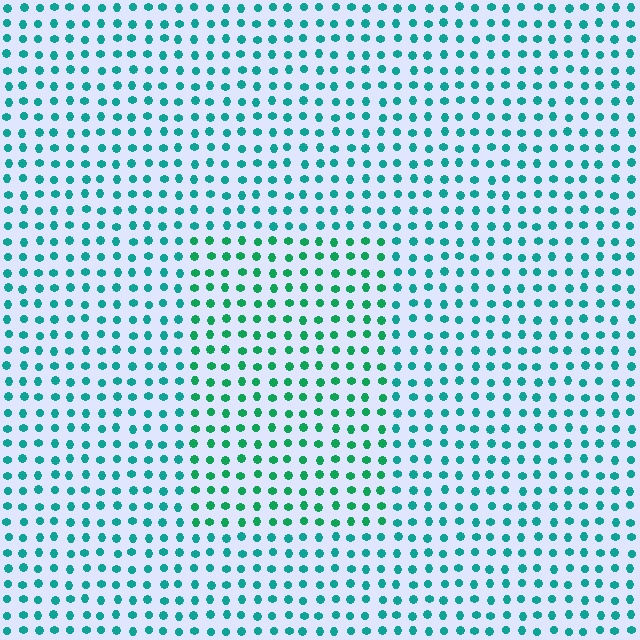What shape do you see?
I see a rectangle.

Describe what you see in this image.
The image is filled with small teal elements in a uniform arrangement. A rectangle-shaped region is visible where the elements are tinted to a slightly different hue, forming a subtle color boundary.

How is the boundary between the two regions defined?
The boundary is defined purely by a slight shift in hue (about 26 degrees). Spacing, size, and orientation are identical on both sides.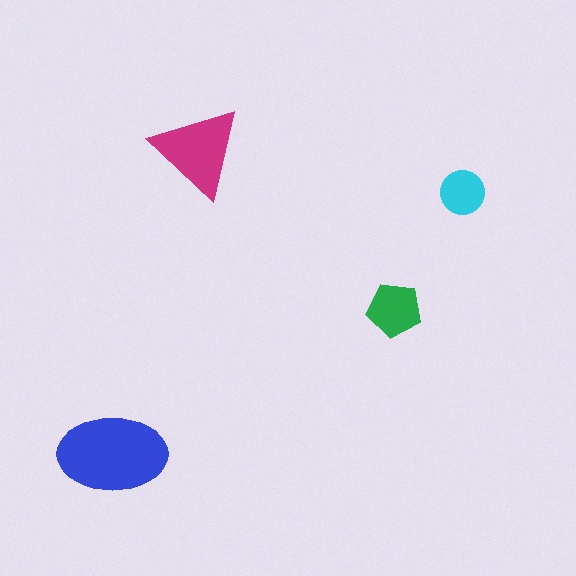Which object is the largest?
The blue ellipse.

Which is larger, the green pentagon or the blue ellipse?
The blue ellipse.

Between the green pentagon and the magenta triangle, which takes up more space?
The magenta triangle.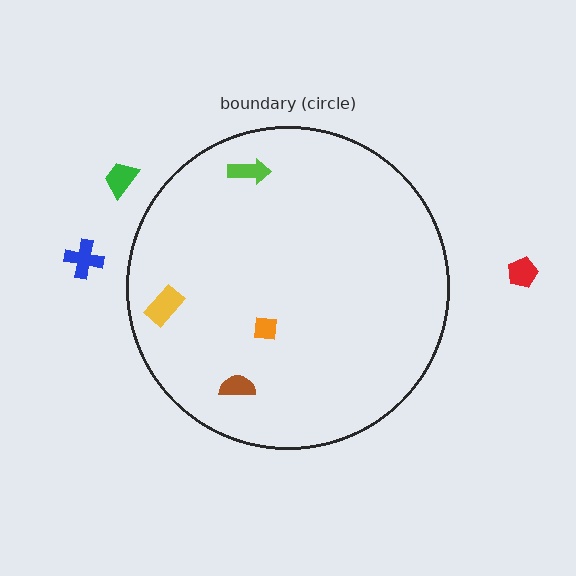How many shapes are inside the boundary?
4 inside, 3 outside.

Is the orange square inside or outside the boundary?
Inside.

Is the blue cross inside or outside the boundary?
Outside.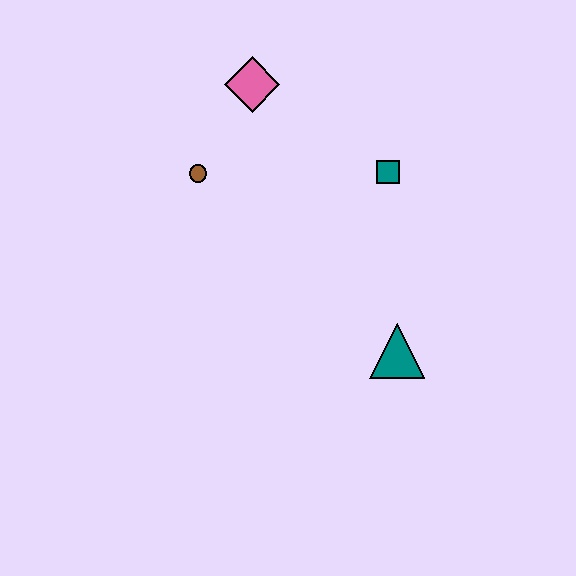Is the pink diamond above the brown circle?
Yes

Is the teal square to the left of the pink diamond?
No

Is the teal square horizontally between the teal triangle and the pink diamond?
Yes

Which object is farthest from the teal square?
The brown circle is farthest from the teal square.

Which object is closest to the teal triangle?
The teal square is closest to the teal triangle.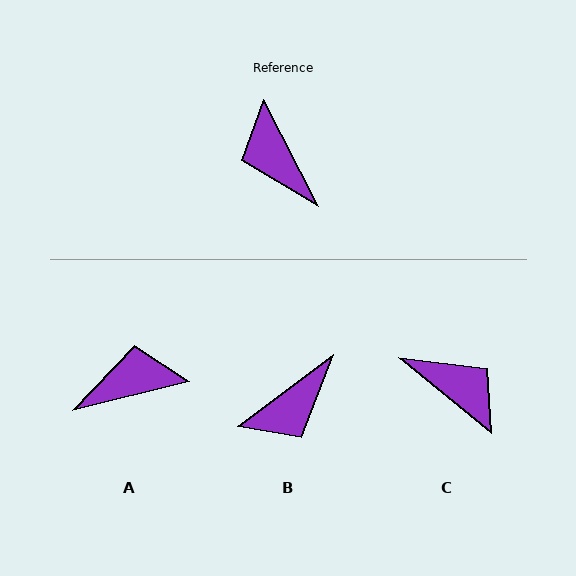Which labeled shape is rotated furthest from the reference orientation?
C, about 157 degrees away.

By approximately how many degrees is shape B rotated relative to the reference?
Approximately 99 degrees counter-clockwise.